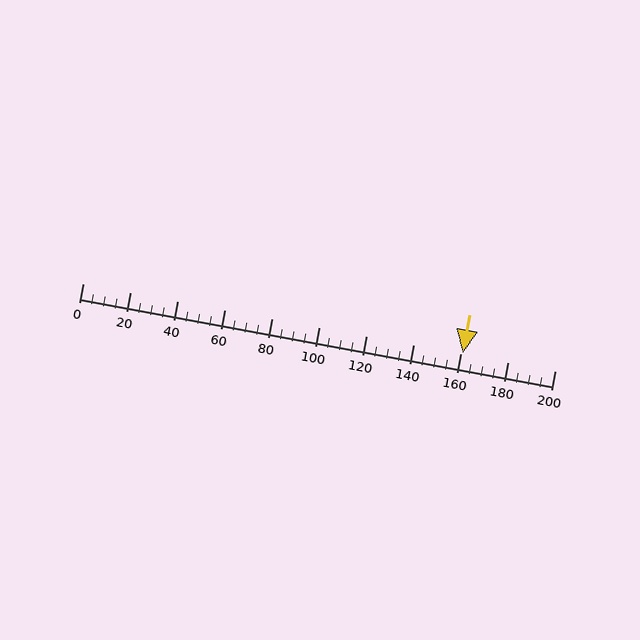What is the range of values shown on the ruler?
The ruler shows values from 0 to 200.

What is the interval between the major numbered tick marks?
The major tick marks are spaced 20 units apart.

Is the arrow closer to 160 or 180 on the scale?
The arrow is closer to 160.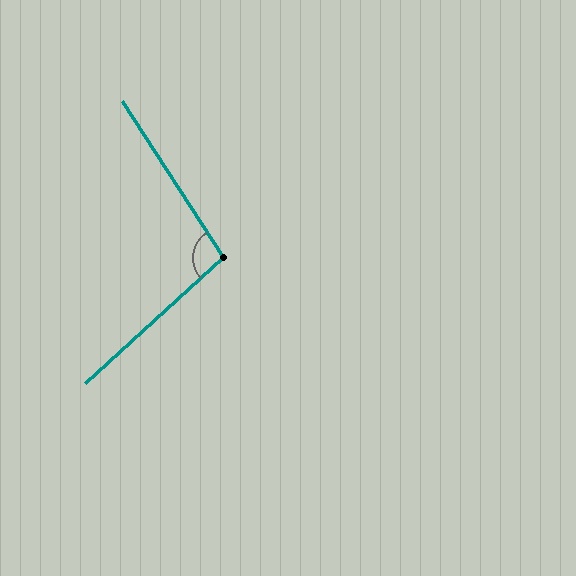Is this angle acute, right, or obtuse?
It is obtuse.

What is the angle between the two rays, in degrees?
Approximately 99 degrees.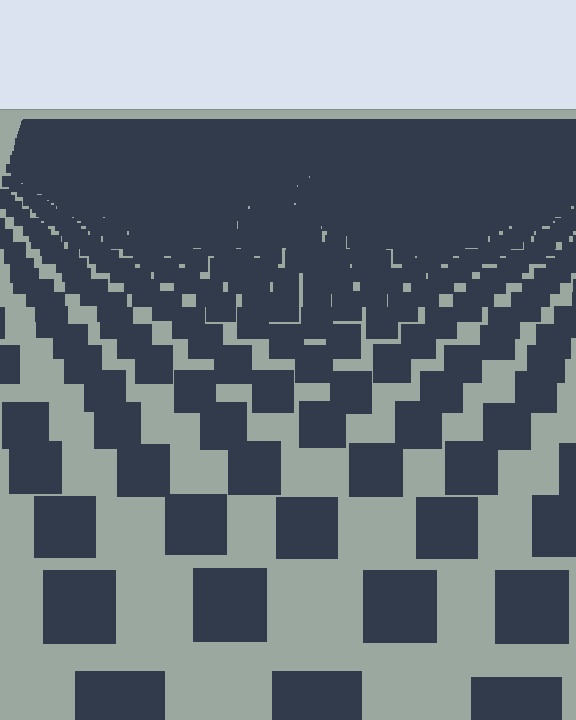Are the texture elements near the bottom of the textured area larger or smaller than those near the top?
Larger. Near the bottom, elements are closer to the viewer and appear at a bigger on-screen size.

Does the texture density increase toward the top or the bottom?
Density increases toward the top.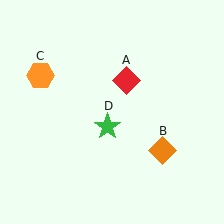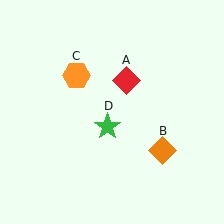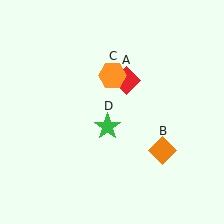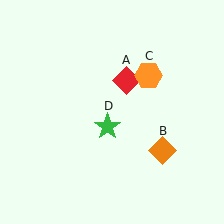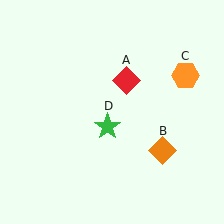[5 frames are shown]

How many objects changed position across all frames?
1 object changed position: orange hexagon (object C).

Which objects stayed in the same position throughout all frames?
Red diamond (object A) and orange diamond (object B) and green star (object D) remained stationary.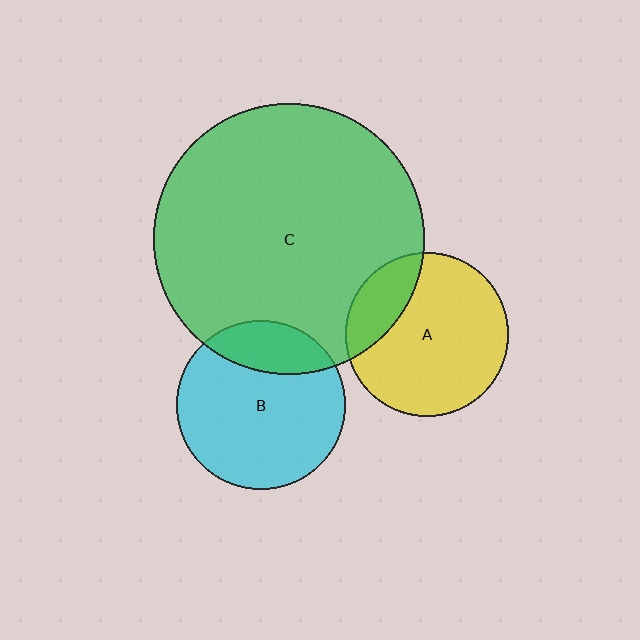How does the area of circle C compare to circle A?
Approximately 2.7 times.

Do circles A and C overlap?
Yes.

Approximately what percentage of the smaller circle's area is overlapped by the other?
Approximately 20%.